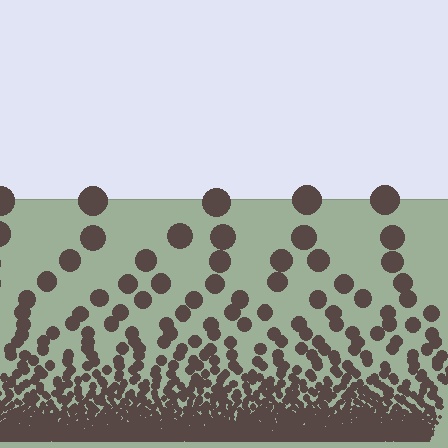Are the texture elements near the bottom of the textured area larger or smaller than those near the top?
Smaller. The gradient is inverted — elements near the bottom are smaller and denser.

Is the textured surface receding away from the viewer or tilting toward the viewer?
The surface appears to tilt toward the viewer. Texture elements get larger and sparser toward the top.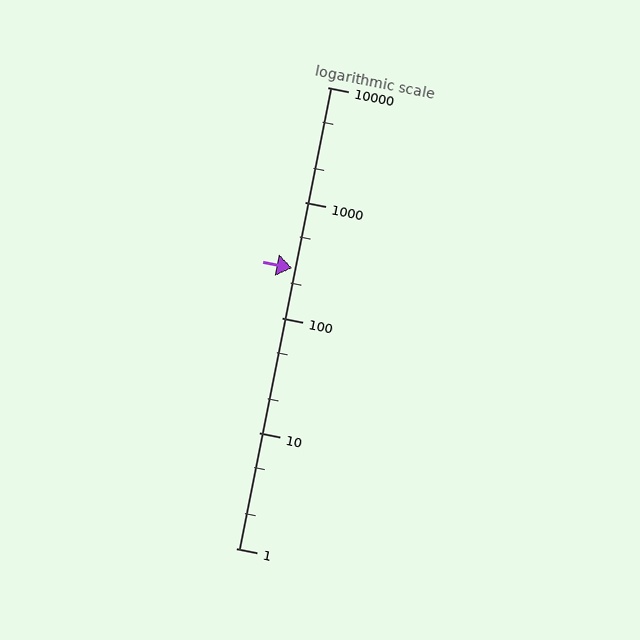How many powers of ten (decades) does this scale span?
The scale spans 4 decades, from 1 to 10000.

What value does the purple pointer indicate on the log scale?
The pointer indicates approximately 270.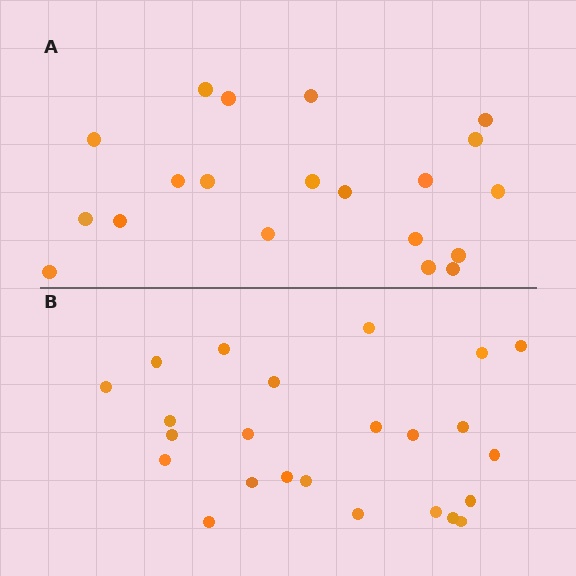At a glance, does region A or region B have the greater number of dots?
Region B (the bottom region) has more dots.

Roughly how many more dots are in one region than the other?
Region B has about 4 more dots than region A.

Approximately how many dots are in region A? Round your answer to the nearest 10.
About 20 dots.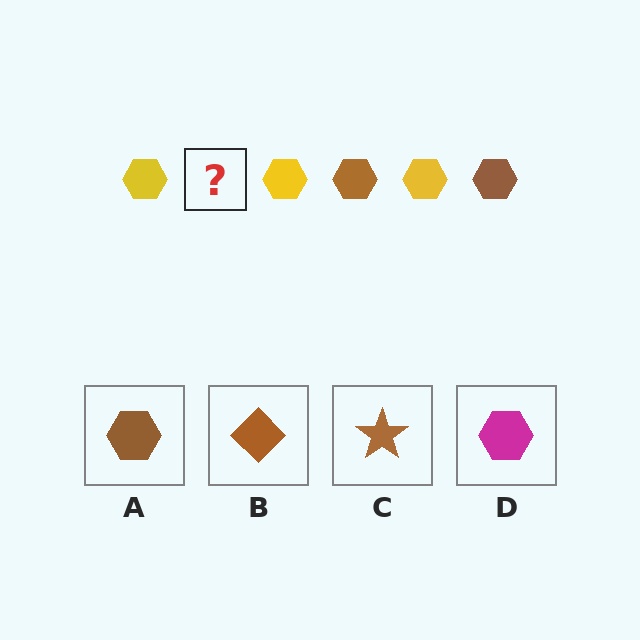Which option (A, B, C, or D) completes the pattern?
A.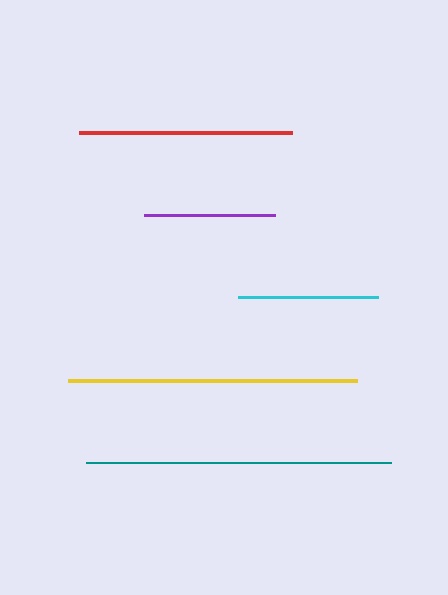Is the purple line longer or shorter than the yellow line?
The yellow line is longer than the purple line.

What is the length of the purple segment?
The purple segment is approximately 131 pixels long.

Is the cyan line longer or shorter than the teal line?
The teal line is longer than the cyan line.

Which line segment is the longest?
The teal line is the longest at approximately 304 pixels.